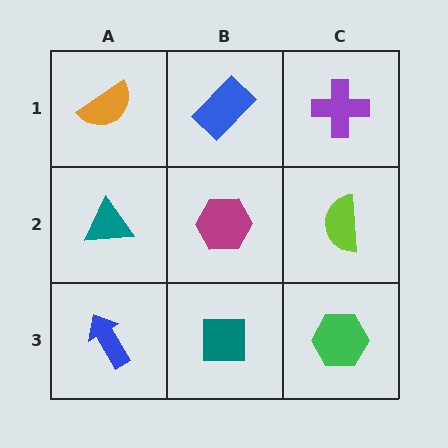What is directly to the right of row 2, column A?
A magenta hexagon.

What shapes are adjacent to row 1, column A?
A teal triangle (row 2, column A), a blue rectangle (row 1, column B).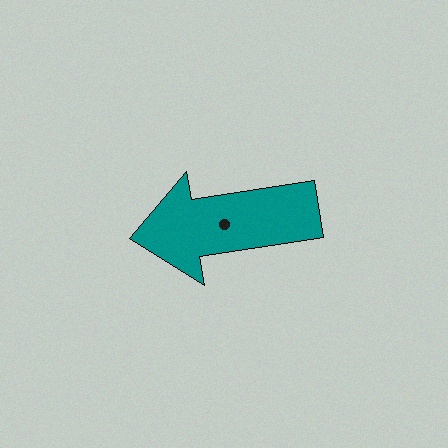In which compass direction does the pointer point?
West.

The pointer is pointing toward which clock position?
Roughly 9 o'clock.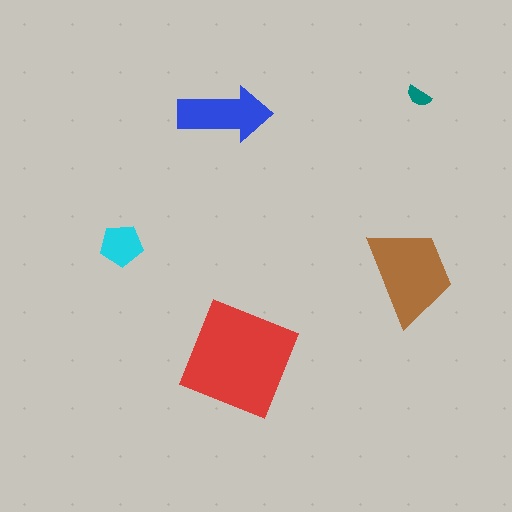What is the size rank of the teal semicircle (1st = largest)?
5th.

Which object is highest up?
The teal semicircle is topmost.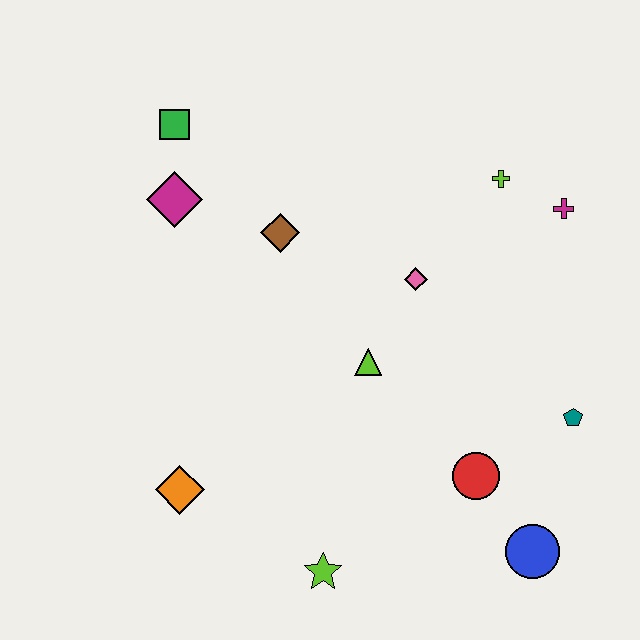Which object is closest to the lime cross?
The magenta cross is closest to the lime cross.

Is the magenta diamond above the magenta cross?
Yes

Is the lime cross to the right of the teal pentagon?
No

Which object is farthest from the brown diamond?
The blue circle is farthest from the brown diamond.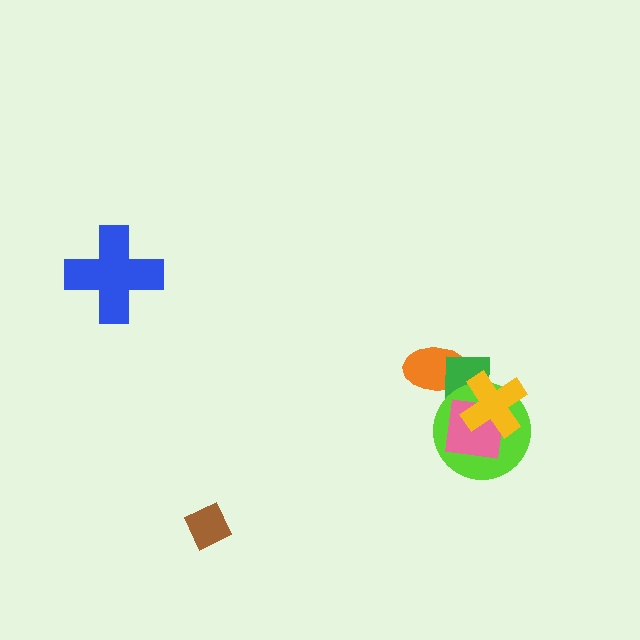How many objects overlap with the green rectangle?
4 objects overlap with the green rectangle.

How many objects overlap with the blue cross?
0 objects overlap with the blue cross.